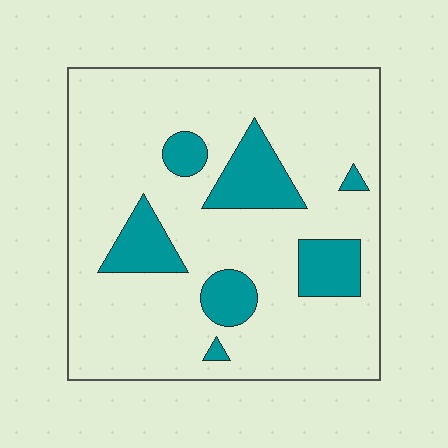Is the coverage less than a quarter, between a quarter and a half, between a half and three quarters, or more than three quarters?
Less than a quarter.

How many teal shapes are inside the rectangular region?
7.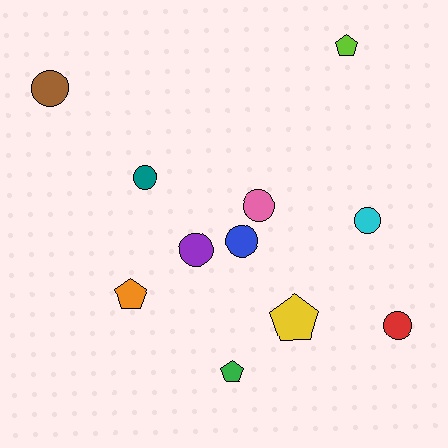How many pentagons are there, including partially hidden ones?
There are 4 pentagons.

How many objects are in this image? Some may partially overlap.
There are 11 objects.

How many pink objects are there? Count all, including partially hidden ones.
There is 1 pink object.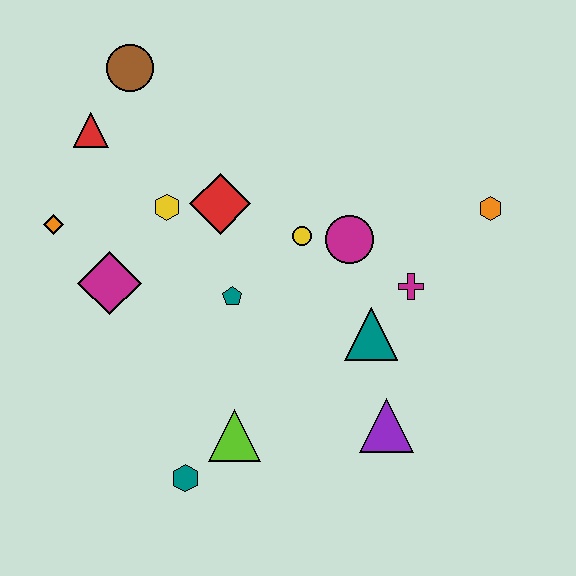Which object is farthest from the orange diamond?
The orange hexagon is farthest from the orange diamond.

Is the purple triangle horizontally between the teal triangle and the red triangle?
No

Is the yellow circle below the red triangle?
Yes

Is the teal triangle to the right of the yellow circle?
Yes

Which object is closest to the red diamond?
The yellow hexagon is closest to the red diamond.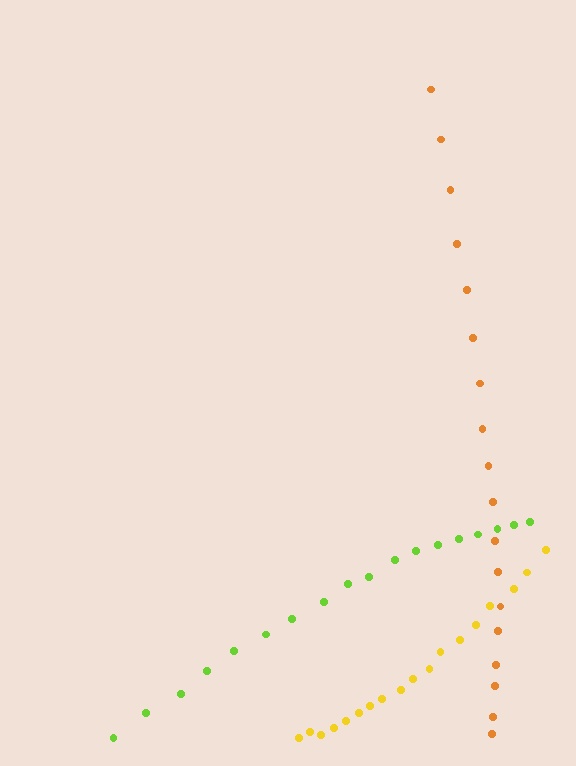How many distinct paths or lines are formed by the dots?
There are 3 distinct paths.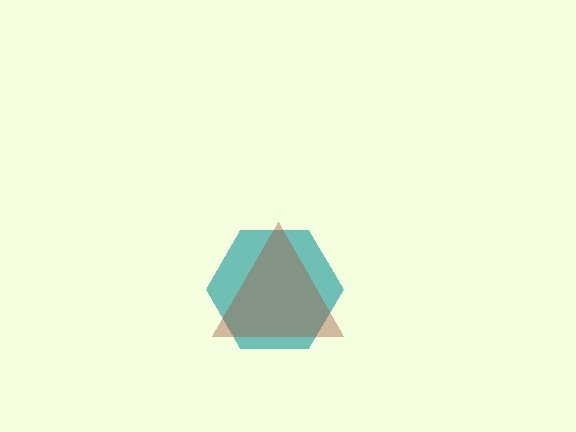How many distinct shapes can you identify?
There are 2 distinct shapes: a teal hexagon, a brown triangle.